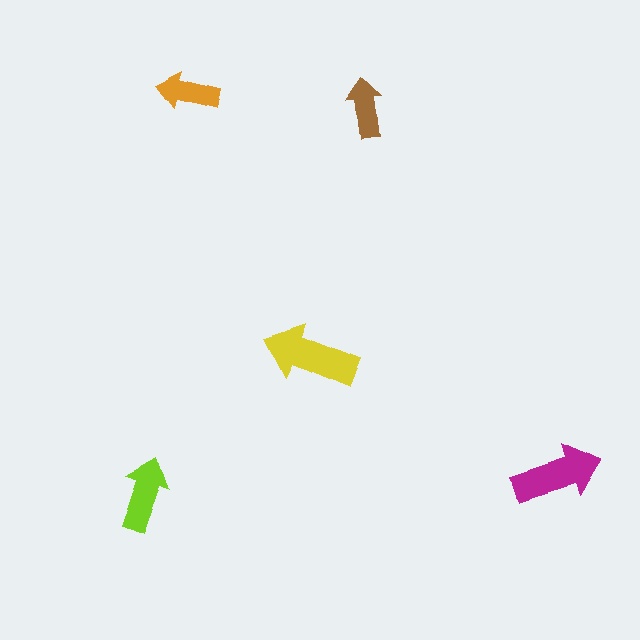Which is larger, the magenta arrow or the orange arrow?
The magenta one.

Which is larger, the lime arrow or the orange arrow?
The lime one.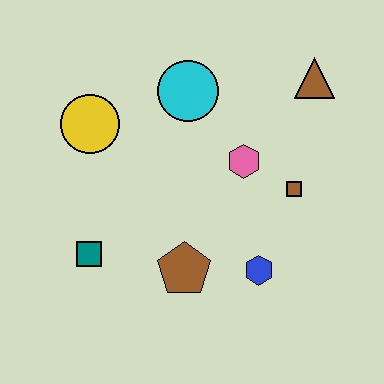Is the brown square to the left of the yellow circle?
No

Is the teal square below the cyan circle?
Yes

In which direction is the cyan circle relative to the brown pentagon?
The cyan circle is above the brown pentagon.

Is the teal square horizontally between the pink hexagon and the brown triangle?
No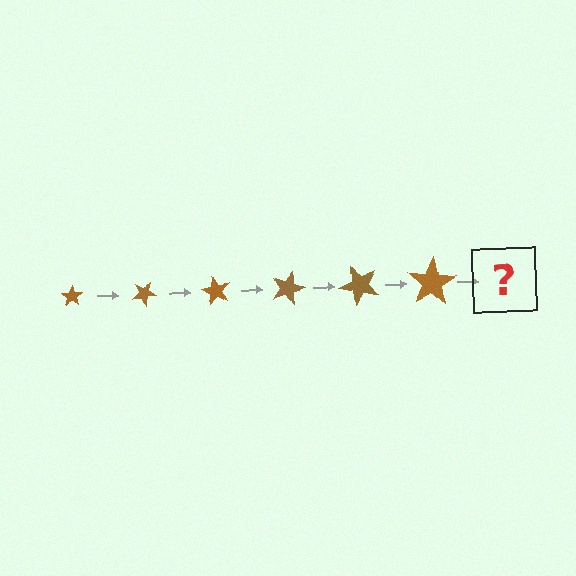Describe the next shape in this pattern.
It should be a star, larger than the previous one and rotated 180 degrees from the start.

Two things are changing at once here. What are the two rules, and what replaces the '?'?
The two rules are that the star grows larger each step and it rotates 30 degrees each step. The '?' should be a star, larger than the previous one and rotated 180 degrees from the start.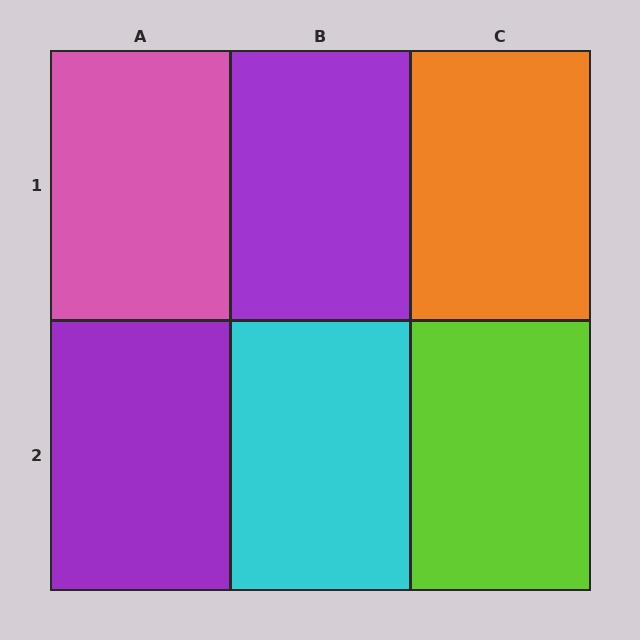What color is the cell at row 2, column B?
Cyan.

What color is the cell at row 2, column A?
Purple.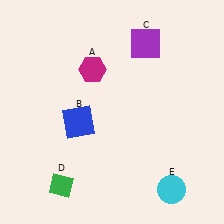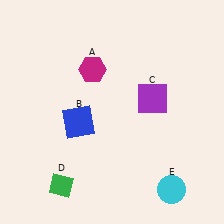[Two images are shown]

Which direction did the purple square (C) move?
The purple square (C) moved down.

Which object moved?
The purple square (C) moved down.